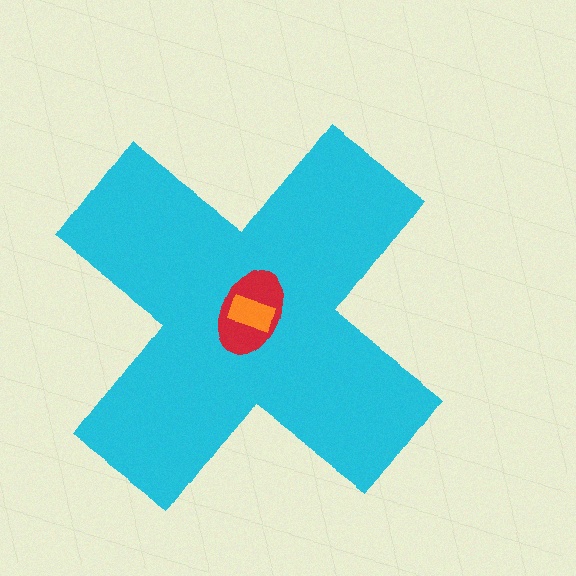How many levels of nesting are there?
3.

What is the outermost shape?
The cyan cross.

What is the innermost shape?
The orange rectangle.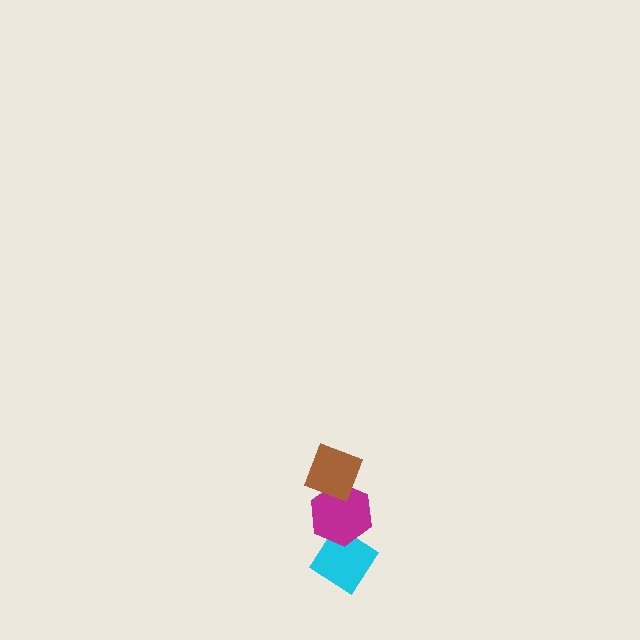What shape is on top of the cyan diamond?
The magenta hexagon is on top of the cyan diamond.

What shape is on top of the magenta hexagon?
The brown diamond is on top of the magenta hexagon.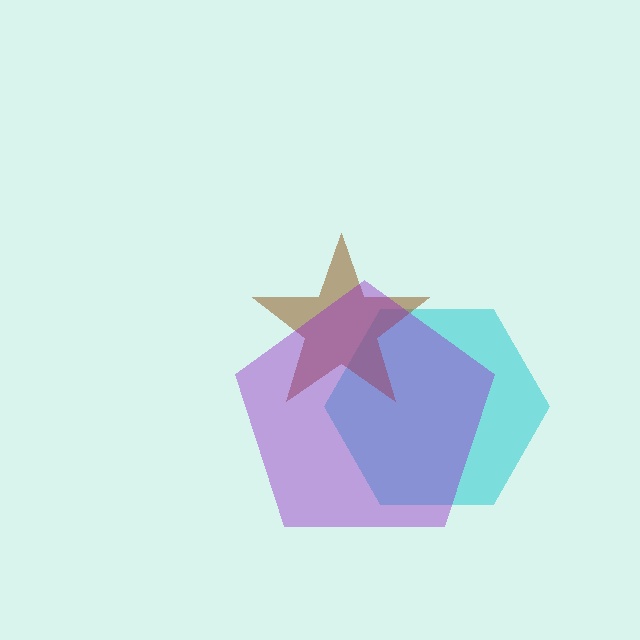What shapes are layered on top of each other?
The layered shapes are: a cyan hexagon, a brown star, a purple pentagon.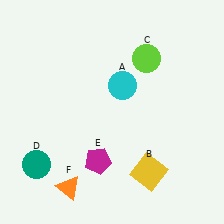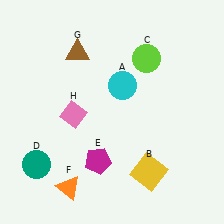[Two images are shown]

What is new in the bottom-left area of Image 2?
A pink diamond (H) was added in the bottom-left area of Image 2.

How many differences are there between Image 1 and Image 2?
There are 2 differences between the two images.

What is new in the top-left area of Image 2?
A brown triangle (G) was added in the top-left area of Image 2.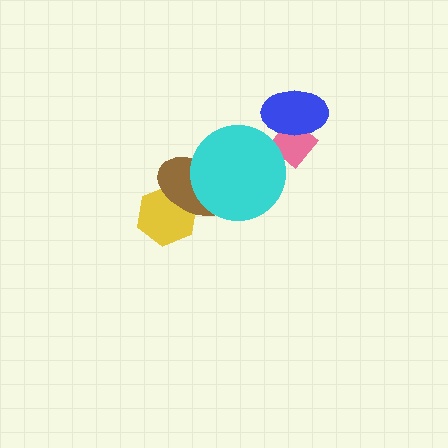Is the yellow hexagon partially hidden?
Yes, it is partially covered by another shape.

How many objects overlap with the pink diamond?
2 objects overlap with the pink diamond.